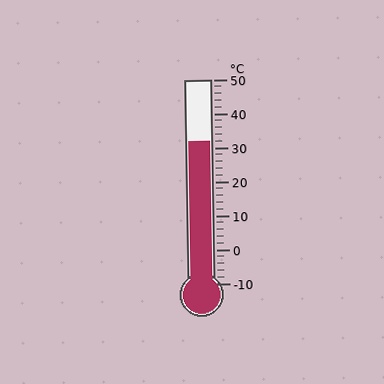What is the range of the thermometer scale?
The thermometer scale ranges from -10°C to 50°C.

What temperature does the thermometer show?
The thermometer shows approximately 32°C.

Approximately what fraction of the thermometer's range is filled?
The thermometer is filled to approximately 70% of its range.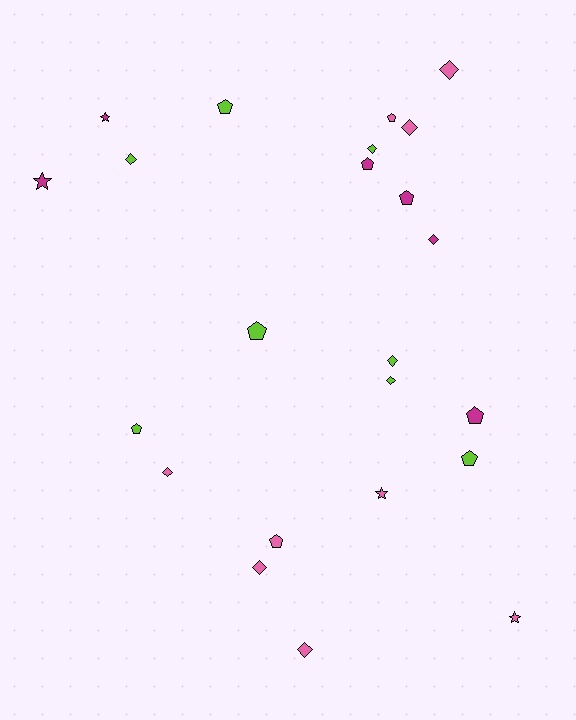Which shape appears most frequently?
Diamond, with 10 objects.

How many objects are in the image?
There are 23 objects.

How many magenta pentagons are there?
There are 3 magenta pentagons.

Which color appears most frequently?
Pink, with 9 objects.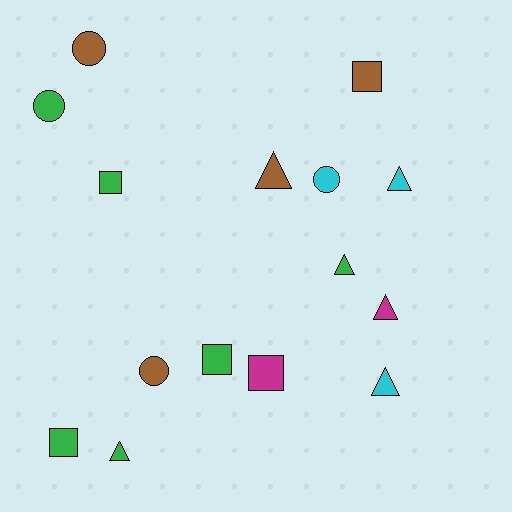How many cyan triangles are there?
There are 2 cyan triangles.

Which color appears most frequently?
Green, with 6 objects.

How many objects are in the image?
There are 15 objects.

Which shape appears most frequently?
Triangle, with 6 objects.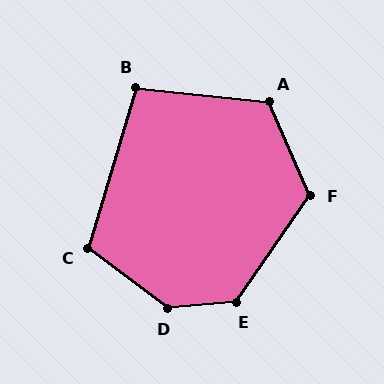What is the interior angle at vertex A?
Approximately 120 degrees (obtuse).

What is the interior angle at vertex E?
Approximately 130 degrees (obtuse).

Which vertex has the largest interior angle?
D, at approximately 138 degrees.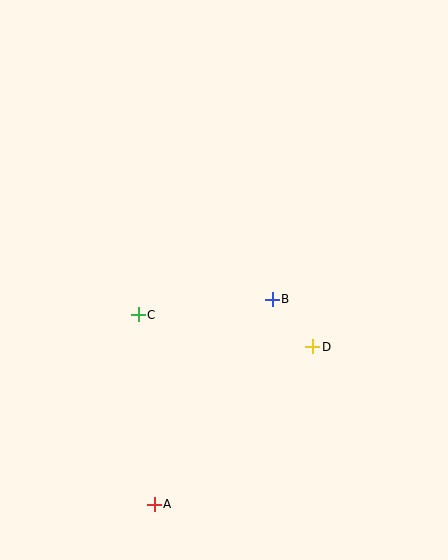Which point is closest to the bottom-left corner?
Point A is closest to the bottom-left corner.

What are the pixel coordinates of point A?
Point A is at (154, 505).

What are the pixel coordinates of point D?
Point D is at (313, 347).